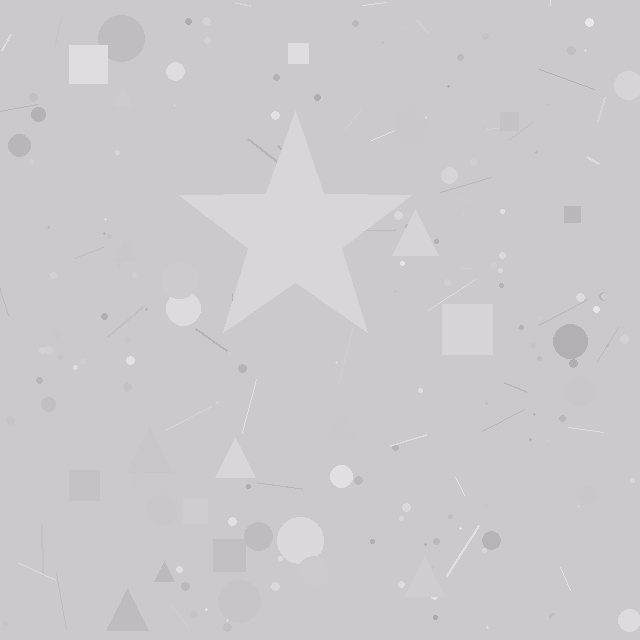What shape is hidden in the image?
A star is hidden in the image.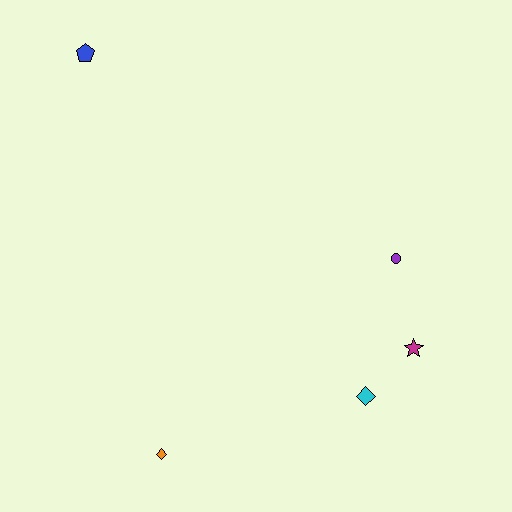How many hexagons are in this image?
There are no hexagons.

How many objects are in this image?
There are 5 objects.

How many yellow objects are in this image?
There are no yellow objects.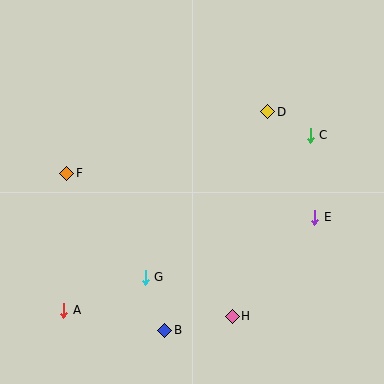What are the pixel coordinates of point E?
Point E is at (315, 217).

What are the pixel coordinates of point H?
Point H is at (232, 316).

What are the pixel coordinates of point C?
Point C is at (310, 135).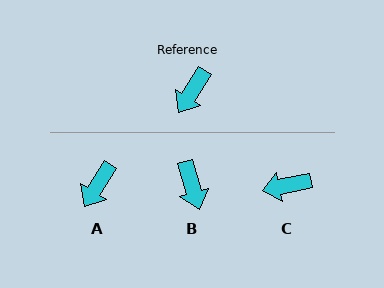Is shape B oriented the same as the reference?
No, it is off by about 48 degrees.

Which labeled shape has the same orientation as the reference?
A.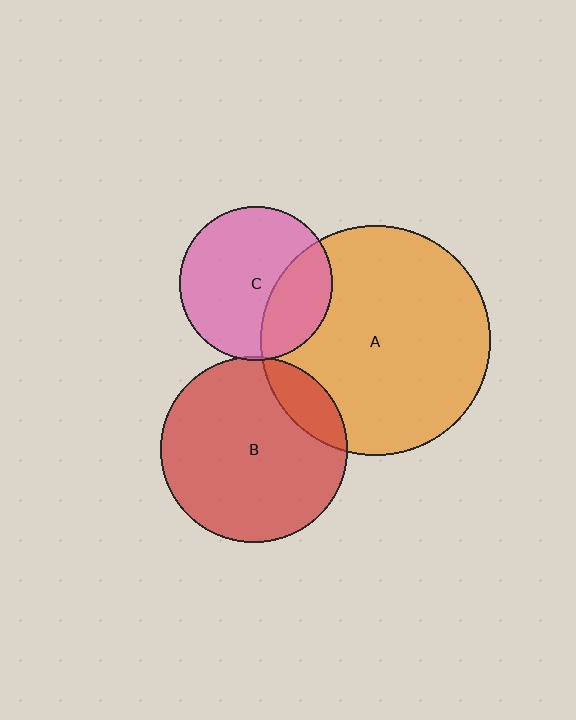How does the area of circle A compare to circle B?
Approximately 1.5 times.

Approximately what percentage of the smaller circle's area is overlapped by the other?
Approximately 30%.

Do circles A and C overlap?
Yes.